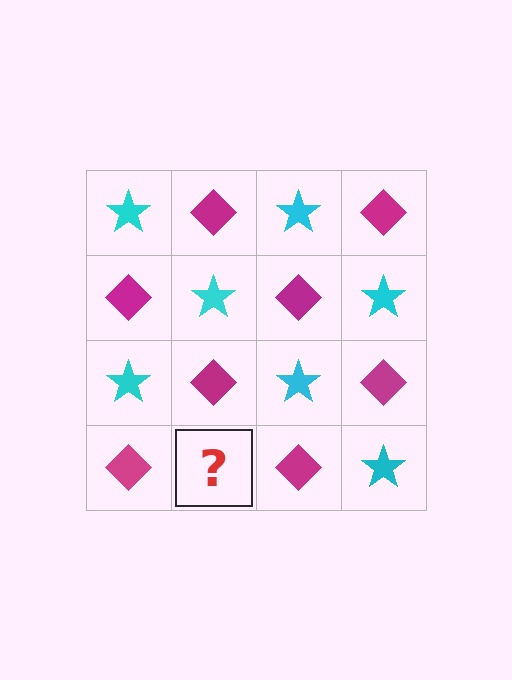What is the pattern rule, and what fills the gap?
The rule is that it alternates cyan star and magenta diamond in a checkerboard pattern. The gap should be filled with a cyan star.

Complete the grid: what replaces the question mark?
The question mark should be replaced with a cyan star.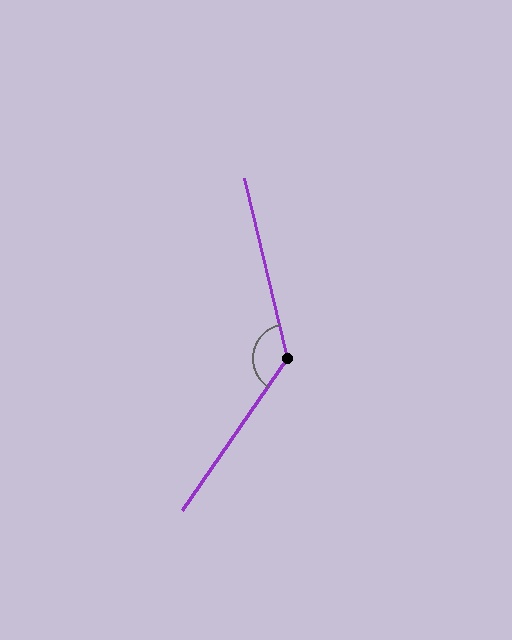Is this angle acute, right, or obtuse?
It is obtuse.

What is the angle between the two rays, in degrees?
Approximately 132 degrees.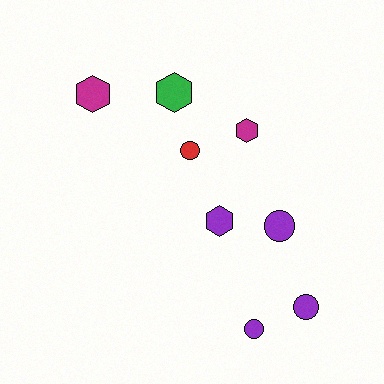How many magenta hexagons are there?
There are 2 magenta hexagons.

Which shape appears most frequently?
Circle, with 4 objects.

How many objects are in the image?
There are 8 objects.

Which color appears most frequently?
Purple, with 4 objects.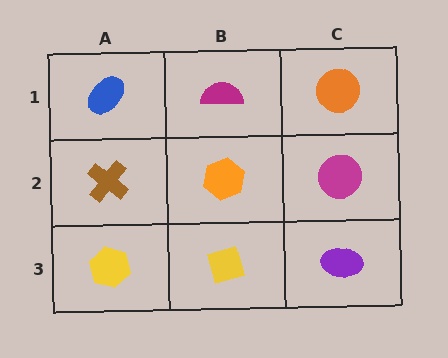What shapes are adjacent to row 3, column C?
A magenta circle (row 2, column C), a yellow square (row 3, column B).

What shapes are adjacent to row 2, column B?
A magenta semicircle (row 1, column B), a yellow square (row 3, column B), a brown cross (row 2, column A), a magenta circle (row 2, column C).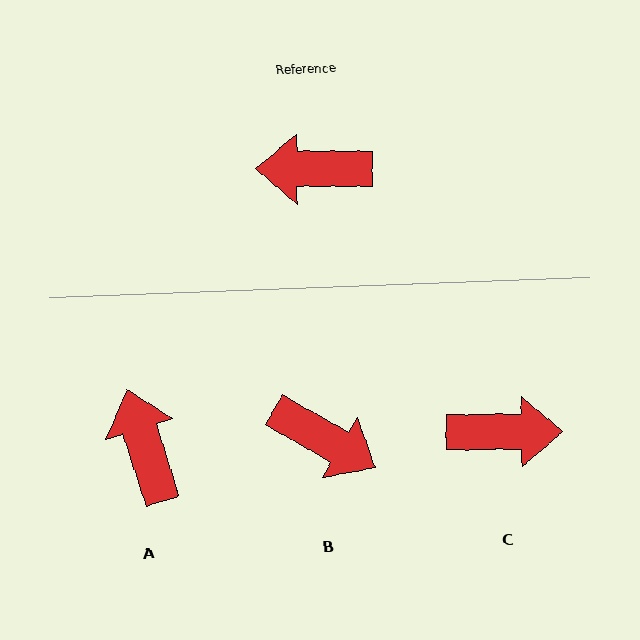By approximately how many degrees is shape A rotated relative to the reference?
Approximately 72 degrees clockwise.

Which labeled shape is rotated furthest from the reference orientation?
C, about 179 degrees away.